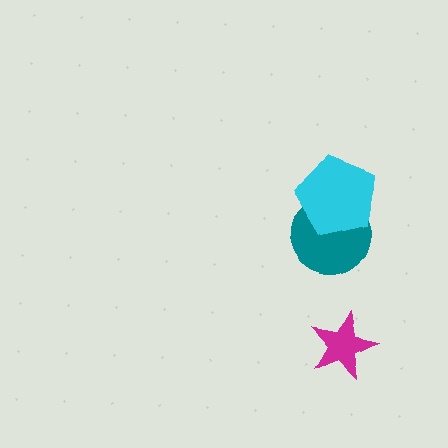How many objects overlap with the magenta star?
0 objects overlap with the magenta star.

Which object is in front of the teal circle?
The cyan pentagon is in front of the teal circle.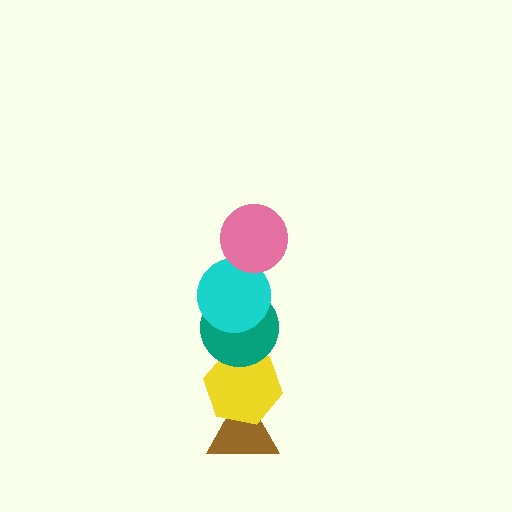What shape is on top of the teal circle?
The cyan circle is on top of the teal circle.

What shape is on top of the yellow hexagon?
The teal circle is on top of the yellow hexagon.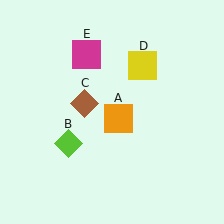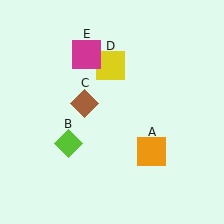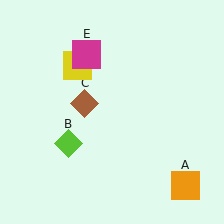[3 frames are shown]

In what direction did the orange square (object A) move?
The orange square (object A) moved down and to the right.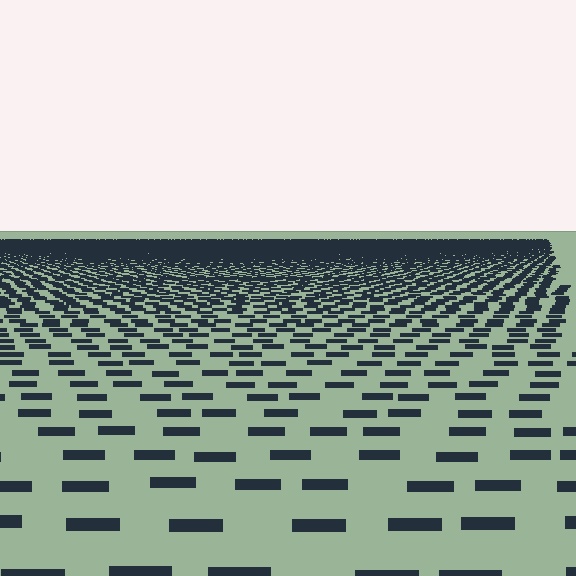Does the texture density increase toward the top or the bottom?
Density increases toward the top.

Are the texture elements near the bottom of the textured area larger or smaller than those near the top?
Larger. Near the bottom, elements are closer to the viewer and appear at a bigger on-screen size.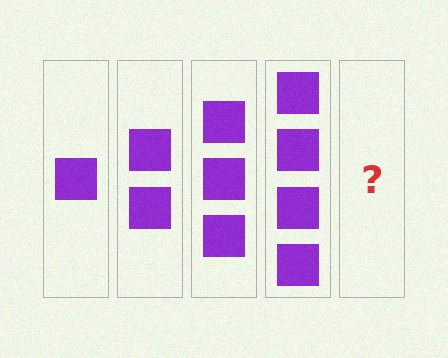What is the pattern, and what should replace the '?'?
The pattern is that each step adds one more square. The '?' should be 5 squares.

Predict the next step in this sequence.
The next step is 5 squares.